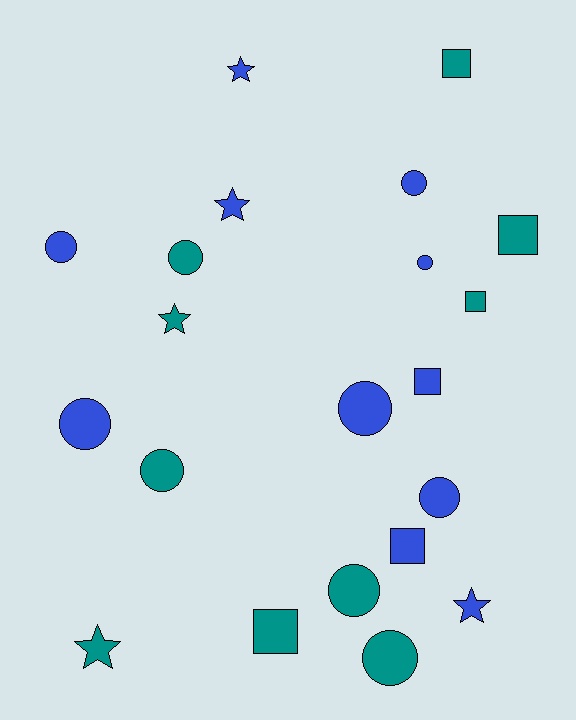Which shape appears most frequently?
Circle, with 10 objects.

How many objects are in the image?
There are 21 objects.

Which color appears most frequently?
Blue, with 11 objects.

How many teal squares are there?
There are 4 teal squares.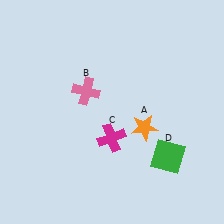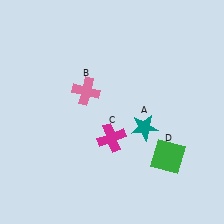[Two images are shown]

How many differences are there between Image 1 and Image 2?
There is 1 difference between the two images.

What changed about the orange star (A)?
In Image 1, A is orange. In Image 2, it changed to teal.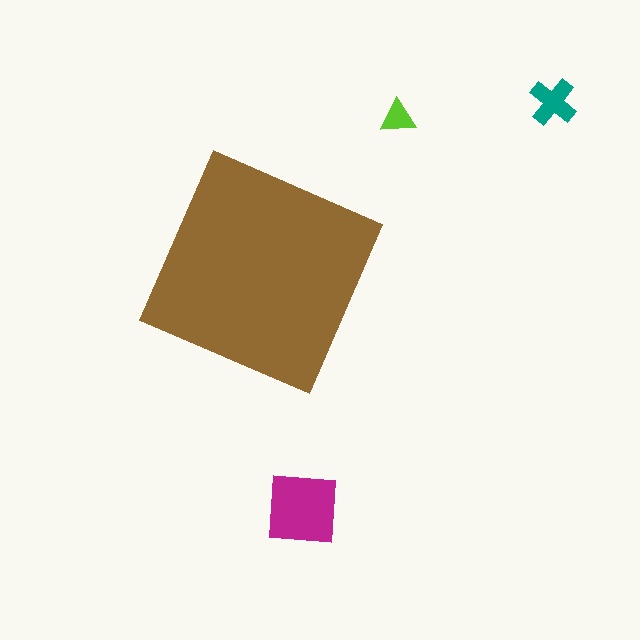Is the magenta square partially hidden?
No, the magenta square is fully visible.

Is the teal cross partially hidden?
No, the teal cross is fully visible.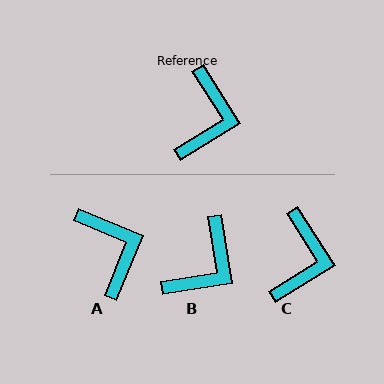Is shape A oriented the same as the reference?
No, it is off by about 36 degrees.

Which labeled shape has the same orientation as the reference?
C.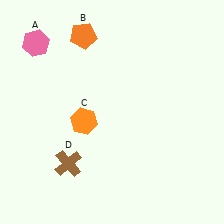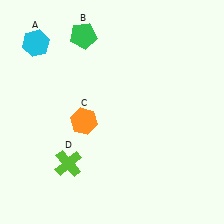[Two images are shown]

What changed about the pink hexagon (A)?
In Image 1, A is pink. In Image 2, it changed to cyan.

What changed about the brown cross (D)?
In Image 1, D is brown. In Image 2, it changed to lime.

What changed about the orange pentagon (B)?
In Image 1, B is orange. In Image 2, it changed to green.